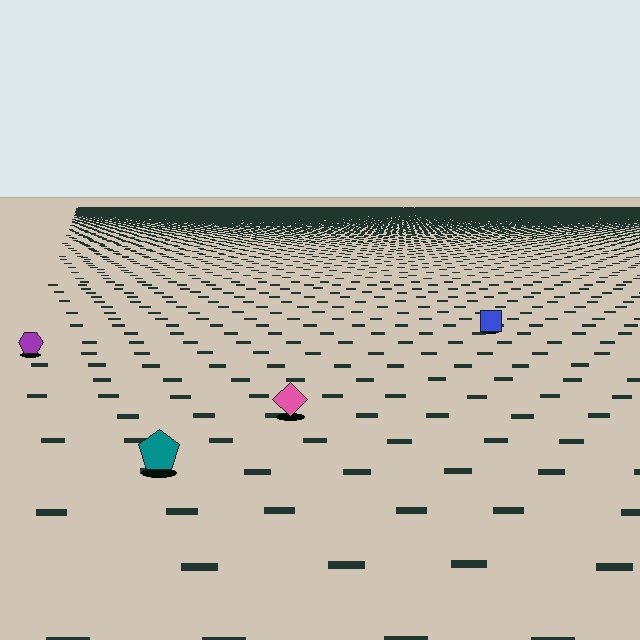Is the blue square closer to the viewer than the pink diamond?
No. The pink diamond is closer — you can tell from the texture gradient: the ground texture is coarser near it.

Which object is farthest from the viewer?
The blue square is farthest from the viewer. It appears smaller and the ground texture around it is denser.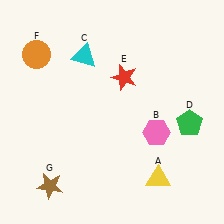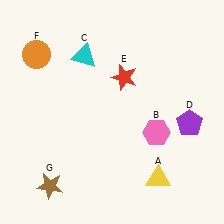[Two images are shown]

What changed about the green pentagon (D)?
In Image 1, D is green. In Image 2, it changed to purple.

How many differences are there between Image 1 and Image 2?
There is 1 difference between the two images.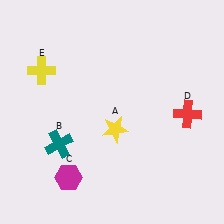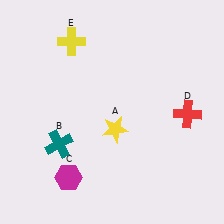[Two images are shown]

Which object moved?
The yellow cross (E) moved right.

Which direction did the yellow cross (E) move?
The yellow cross (E) moved right.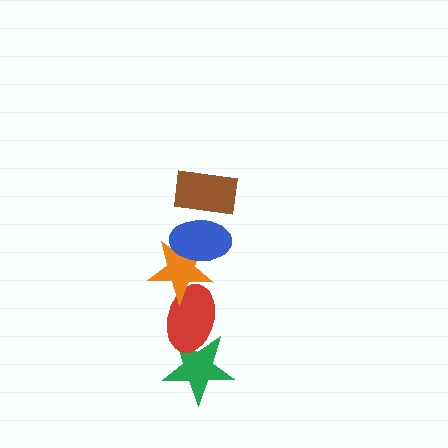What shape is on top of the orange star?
The blue ellipse is on top of the orange star.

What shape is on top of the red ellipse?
The orange star is on top of the red ellipse.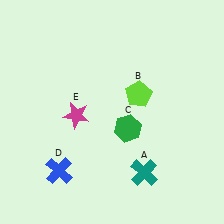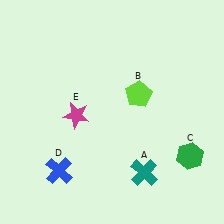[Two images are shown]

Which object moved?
The green hexagon (C) moved right.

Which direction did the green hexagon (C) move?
The green hexagon (C) moved right.